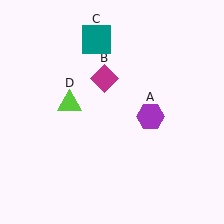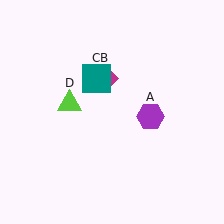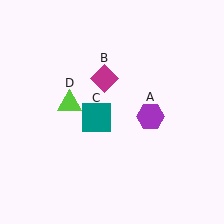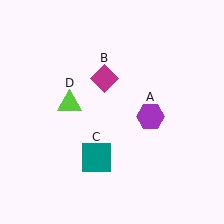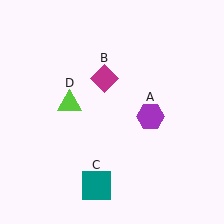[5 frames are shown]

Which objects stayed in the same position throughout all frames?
Purple hexagon (object A) and magenta diamond (object B) and lime triangle (object D) remained stationary.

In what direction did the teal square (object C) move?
The teal square (object C) moved down.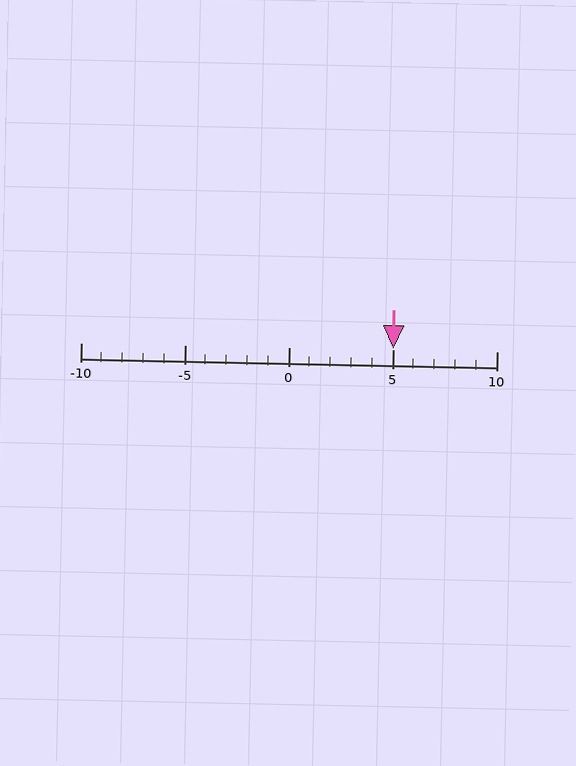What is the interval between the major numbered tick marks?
The major tick marks are spaced 5 units apart.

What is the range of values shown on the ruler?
The ruler shows values from -10 to 10.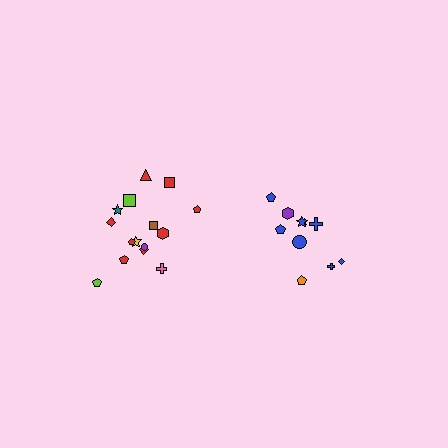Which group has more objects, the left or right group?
The left group.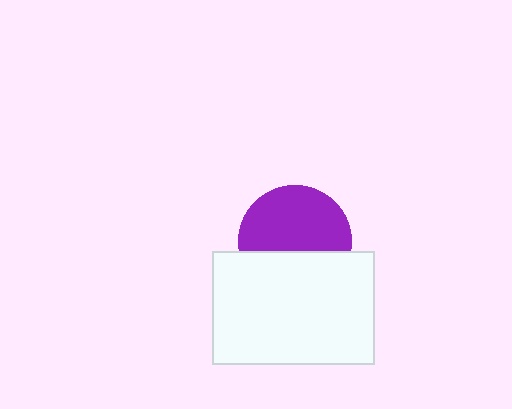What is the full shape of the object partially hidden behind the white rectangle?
The partially hidden object is a purple circle.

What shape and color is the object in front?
The object in front is a white rectangle.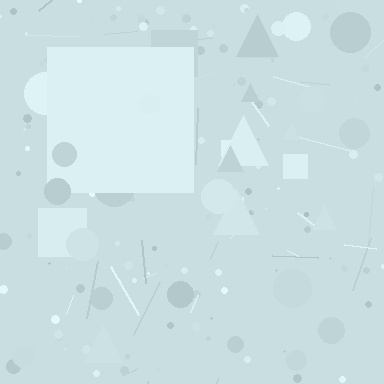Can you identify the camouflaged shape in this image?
The camouflaged shape is a square.